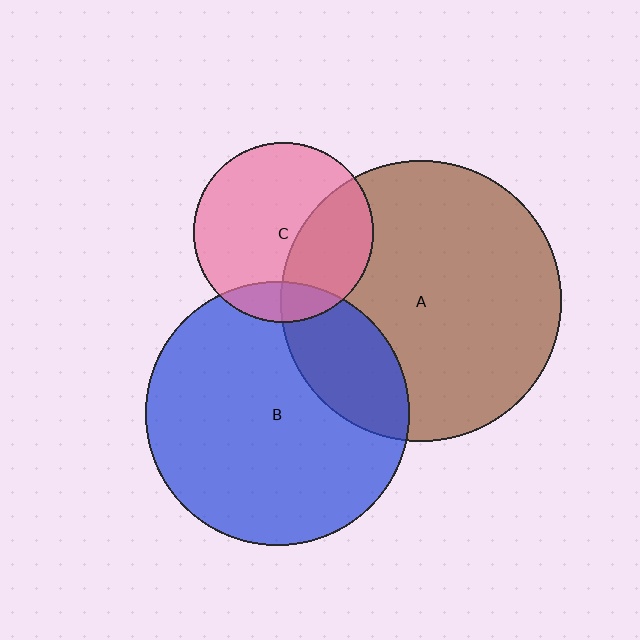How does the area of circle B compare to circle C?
Approximately 2.1 times.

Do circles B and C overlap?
Yes.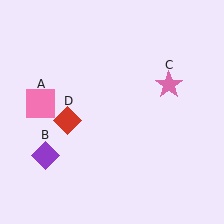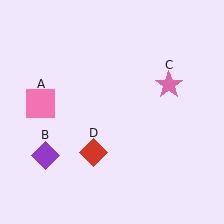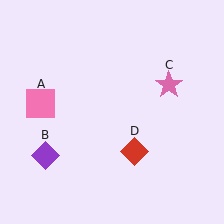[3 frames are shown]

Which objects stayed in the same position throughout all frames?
Pink square (object A) and purple diamond (object B) and pink star (object C) remained stationary.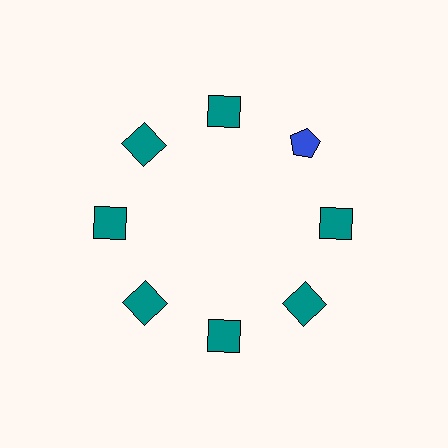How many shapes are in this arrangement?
There are 8 shapes arranged in a ring pattern.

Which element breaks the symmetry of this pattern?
The blue pentagon at roughly the 2 o'clock position breaks the symmetry. All other shapes are teal squares.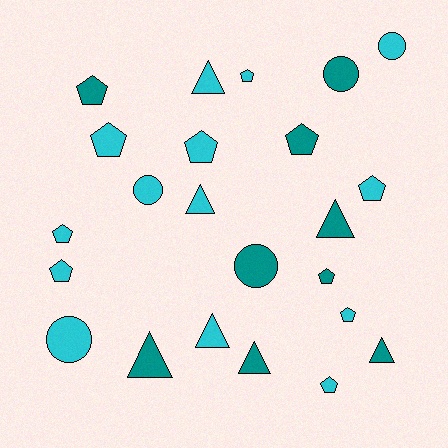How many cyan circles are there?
There are 3 cyan circles.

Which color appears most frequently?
Cyan, with 14 objects.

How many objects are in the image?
There are 23 objects.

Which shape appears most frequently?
Pentagon, with 11 objects.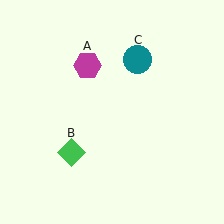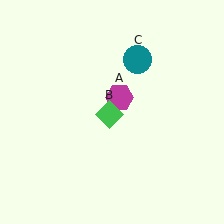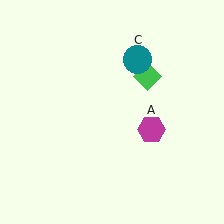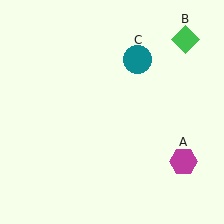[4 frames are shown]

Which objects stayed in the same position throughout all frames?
Teal circle (object C) remained stationary.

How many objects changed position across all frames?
2 objects changed position: magenta hexagon (object A), green diamond (object B).